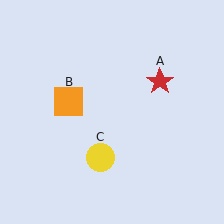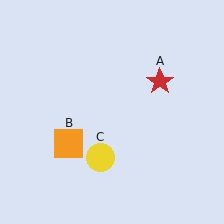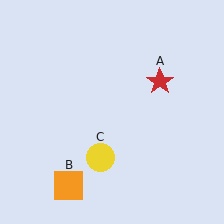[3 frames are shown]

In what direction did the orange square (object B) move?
The orange square (object B) moved down.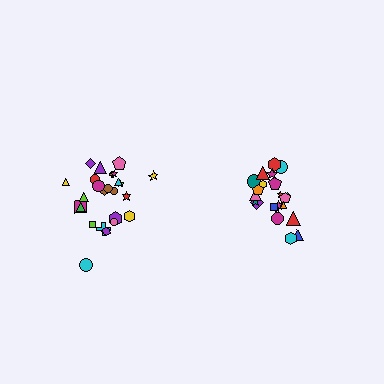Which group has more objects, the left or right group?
The left group.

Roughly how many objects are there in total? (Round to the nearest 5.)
Roughly 45 objects in total.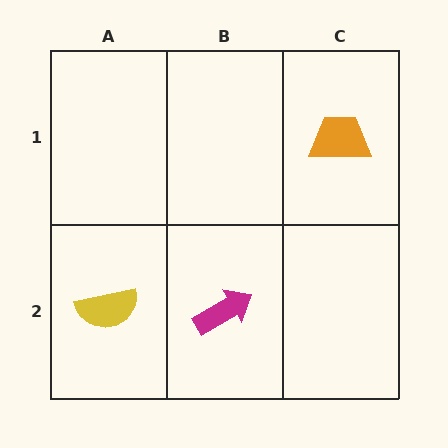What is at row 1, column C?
An orange trapezoid.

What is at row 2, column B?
A magenta arrow.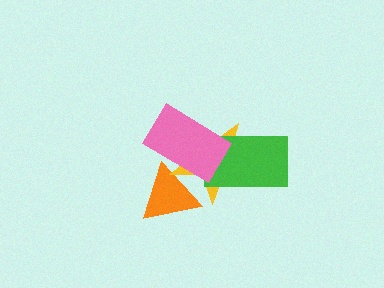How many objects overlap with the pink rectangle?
3 objects overlap with the pink rectangle.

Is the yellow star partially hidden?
Yes, it is partially covered by another shape.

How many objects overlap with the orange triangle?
2 objects overlap with the orange triangle.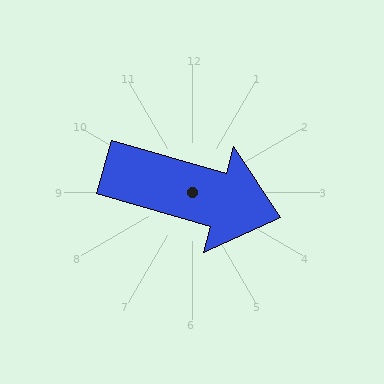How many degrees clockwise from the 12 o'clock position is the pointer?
Approximately 106 degrees.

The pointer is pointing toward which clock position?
Roughly 4 o'clock.